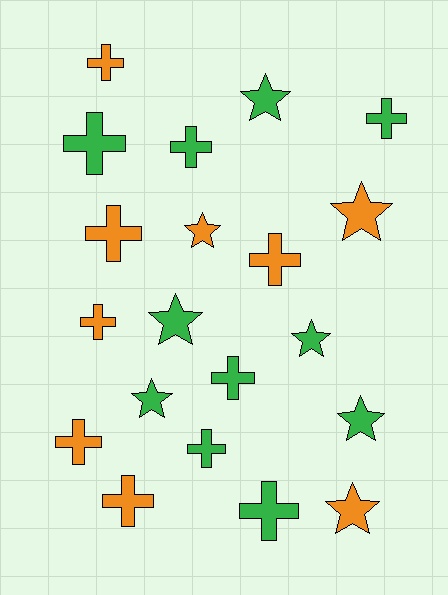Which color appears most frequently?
Green, with 11 objects.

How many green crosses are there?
There are 6 green crosses.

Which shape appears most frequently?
Cross, with 12 objects.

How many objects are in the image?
There are 20 objects.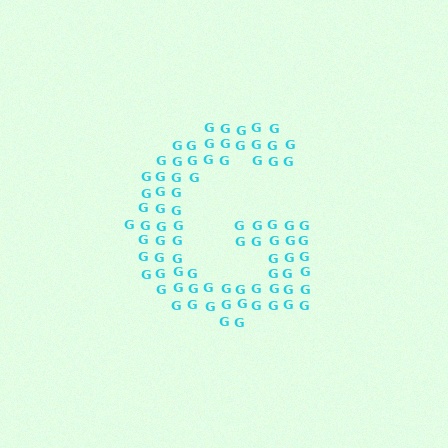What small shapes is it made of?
It is made of small letter G's.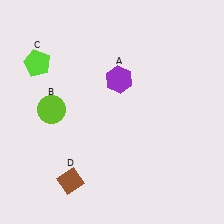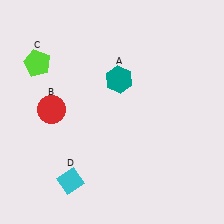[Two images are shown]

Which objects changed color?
A changed from purple to teal. B changed from lime to red. D changed from brown to cyan.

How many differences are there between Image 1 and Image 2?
There are 3 differences between the two images.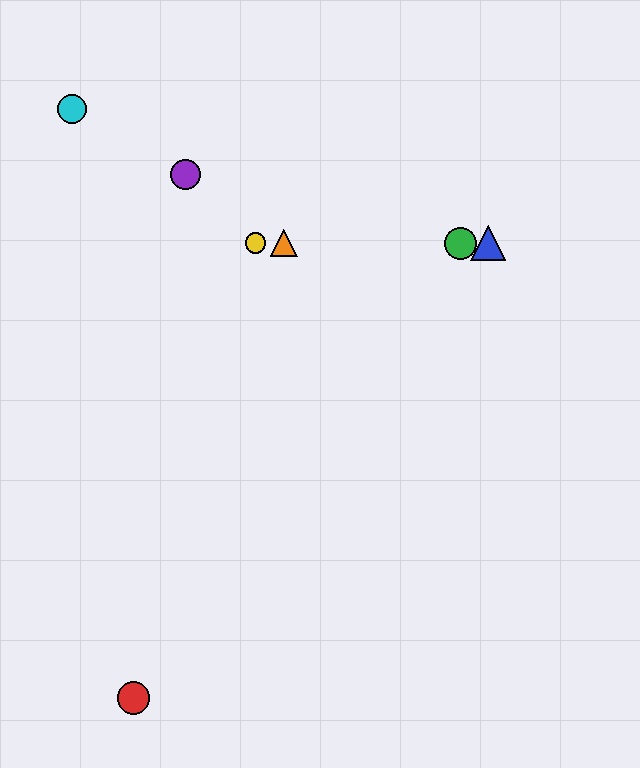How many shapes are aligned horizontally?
4 shapes (the blue triangle, the green circle, the yellow circle, the orange triangle) are aligned horizontally.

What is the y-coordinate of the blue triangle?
The blue triangle is at y≈243.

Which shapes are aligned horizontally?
The blue triangle, the green circle, the yellow circle, the orange triangle are aligned horizontally.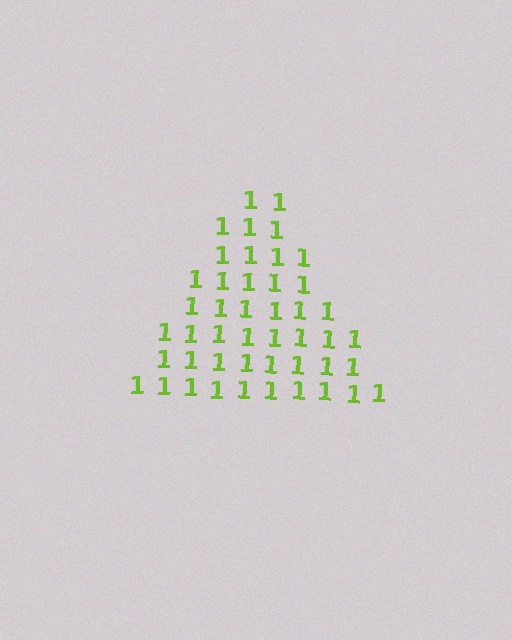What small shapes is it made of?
It is made of small digit 1's.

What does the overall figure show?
The overall figure shows a triangle.